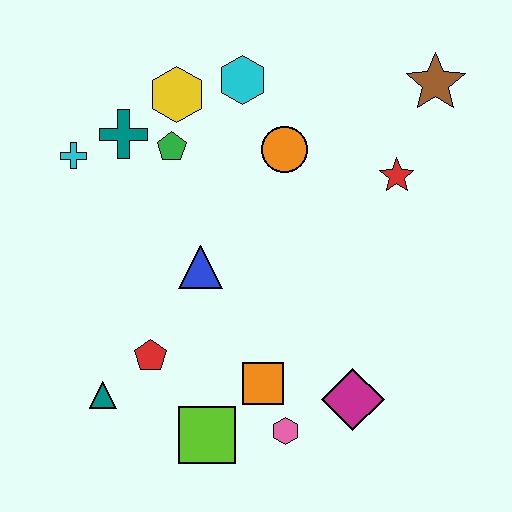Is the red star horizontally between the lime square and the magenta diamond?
No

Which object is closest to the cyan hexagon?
The yellow hexagon is closest to the cyan hexagon.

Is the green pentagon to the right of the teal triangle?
Yes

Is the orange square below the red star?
Yes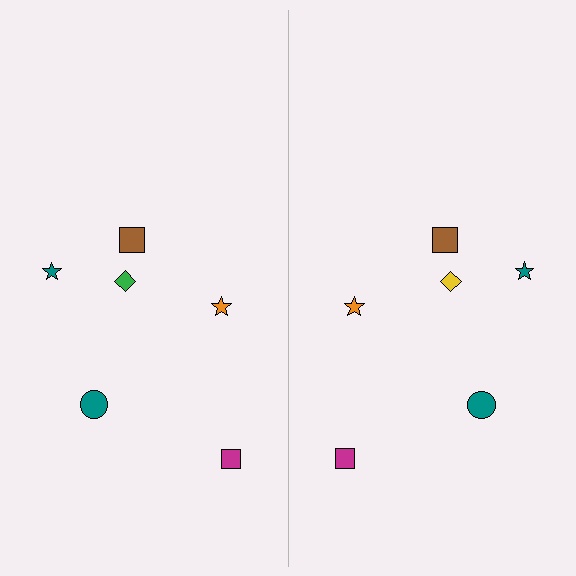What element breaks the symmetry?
The yellow diamond on the right side breaks the symmetry — its mirror counterpart is green.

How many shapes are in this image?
There are 12 shapes in this image.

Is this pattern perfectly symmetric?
No, the pattern is not perfectly symmetric. The yellow diamond on the right side breaks the symmetry — its mirror counterpart is green.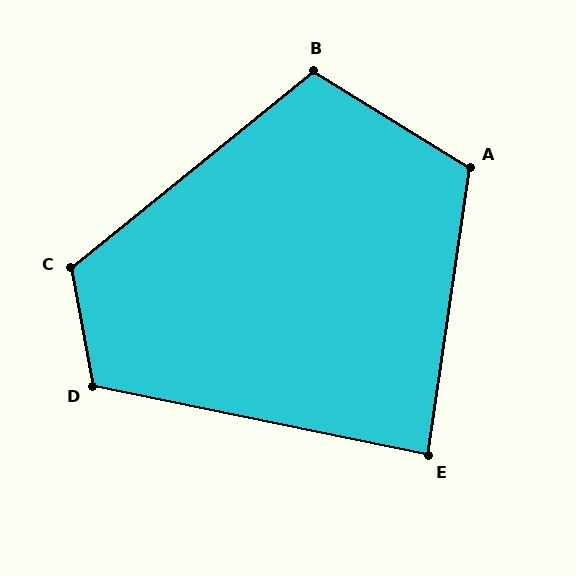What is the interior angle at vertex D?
Approximately 112 degrees (obtuse).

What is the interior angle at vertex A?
Approximately 113 degrees (obtuse).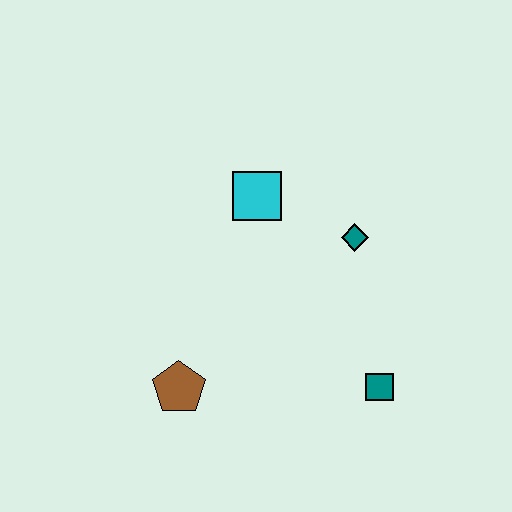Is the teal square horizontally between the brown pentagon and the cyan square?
No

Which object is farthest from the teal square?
The cyan square is farthest from the teal square.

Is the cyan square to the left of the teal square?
Yes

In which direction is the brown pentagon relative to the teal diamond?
The brown pentagon is to the left of the teal diamond.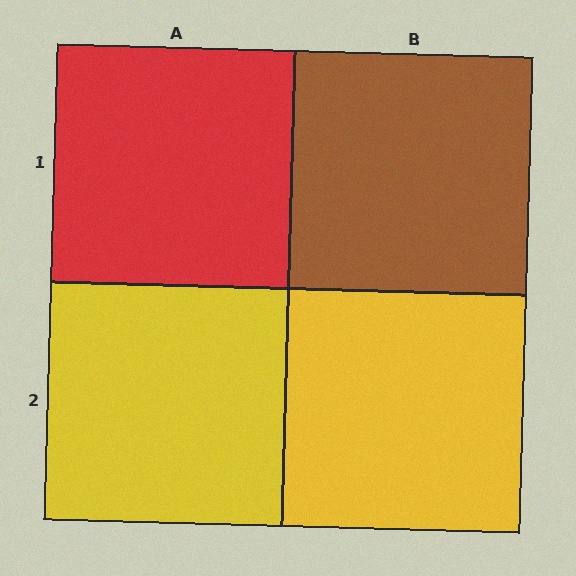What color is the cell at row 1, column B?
Brown.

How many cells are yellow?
2 cells are yellow.